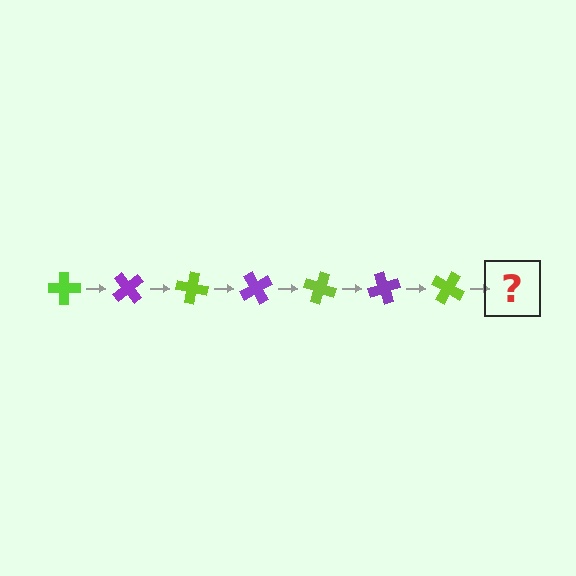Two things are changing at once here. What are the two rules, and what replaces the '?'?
The two rules are that it rotates 50 degrees each step and the color cycles through lime and purple. The '?' should be a purple cross, rotated 350 degrees from the start.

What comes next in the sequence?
The next element should be a purple cross, rotated 350 degrees from the start.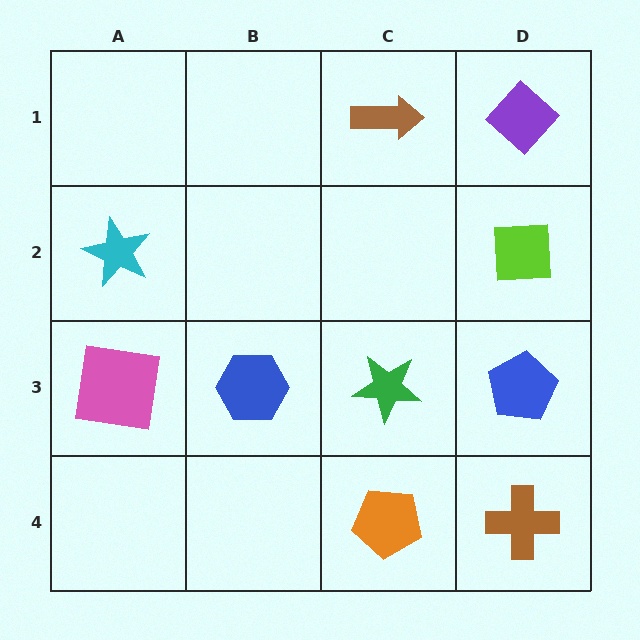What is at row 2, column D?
A lime square.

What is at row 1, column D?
A purple diamond.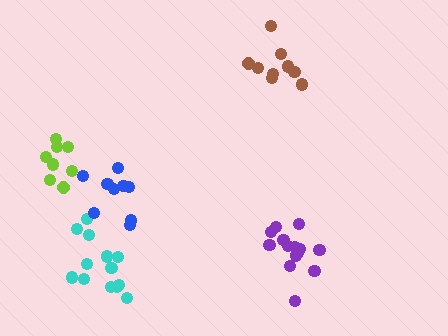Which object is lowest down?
The cyan cluster is bottommost.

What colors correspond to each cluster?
The clusters are colored: purple, cyan, brown, blue, lime.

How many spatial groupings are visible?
There are 5 spatial groupings.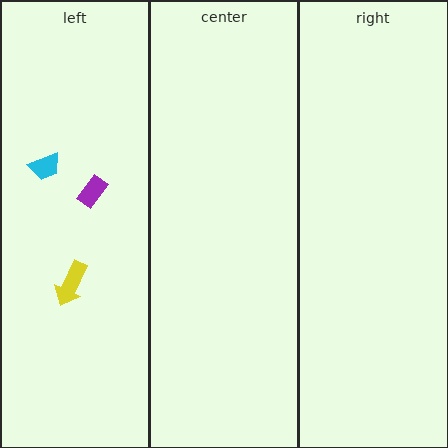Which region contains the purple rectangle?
The left region.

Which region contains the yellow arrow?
The left region.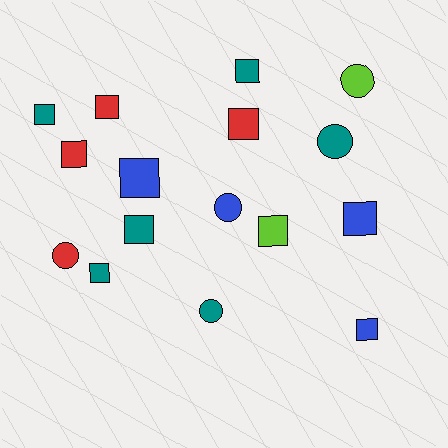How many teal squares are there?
There are 4 teal squares.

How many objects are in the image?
There are 16 objects.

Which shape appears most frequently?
Square, with 11 objects.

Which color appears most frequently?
Teal, with 6 objects.